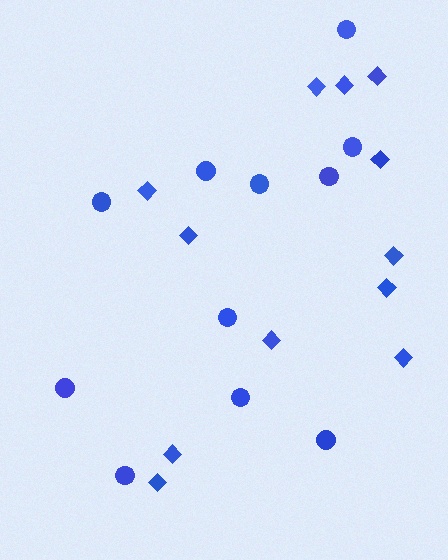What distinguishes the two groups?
There are 2 groups: one group of diamonds (12) and one group of circles (11).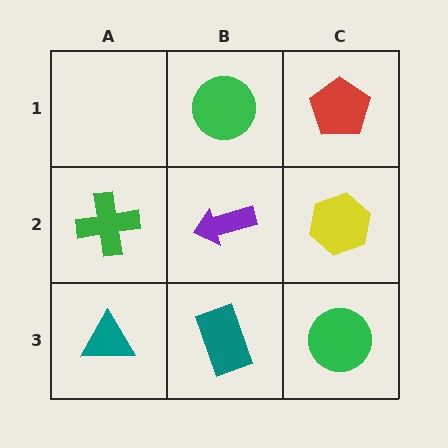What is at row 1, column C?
A red pentagon.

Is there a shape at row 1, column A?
No, that cell is empty.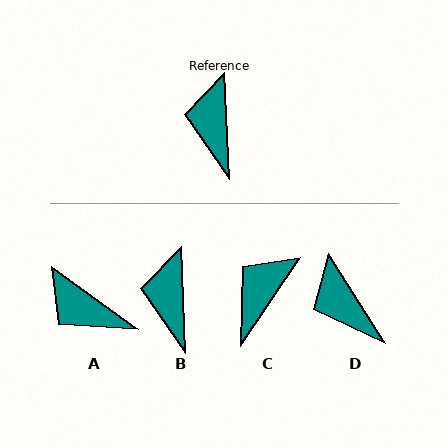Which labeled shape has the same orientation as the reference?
B.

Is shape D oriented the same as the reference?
No, it is off by about 30 degrees.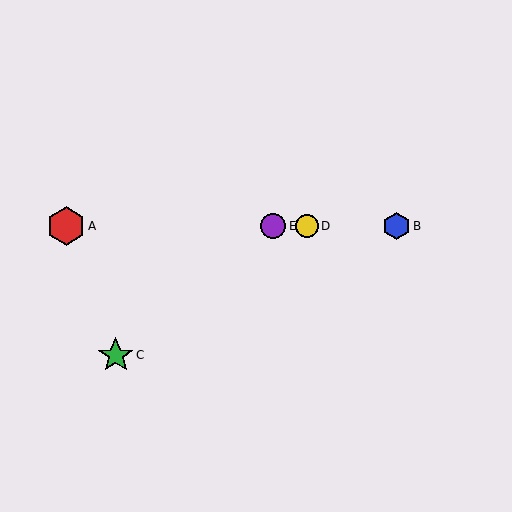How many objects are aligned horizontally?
4 objects (A, B, D, E) are aligned horizontally.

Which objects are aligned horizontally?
Objects A, B, D, E are aligned horizontally.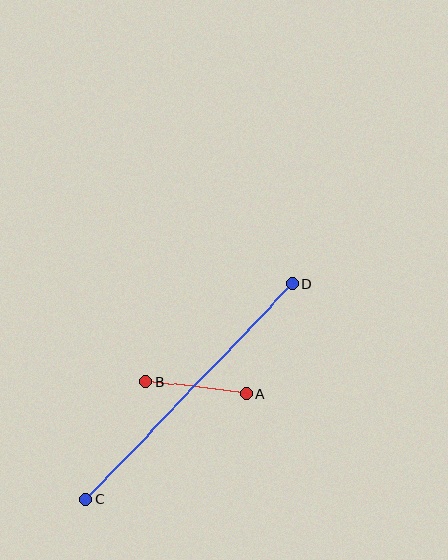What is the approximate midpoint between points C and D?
The midpoint is at approximately (189, 392) pixels.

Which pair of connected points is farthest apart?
Points C and D are farthest apart.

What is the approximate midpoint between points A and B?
The midpoint is at approximately (196, 388) pixels.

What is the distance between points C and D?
The distance is approximately 298 pixels.